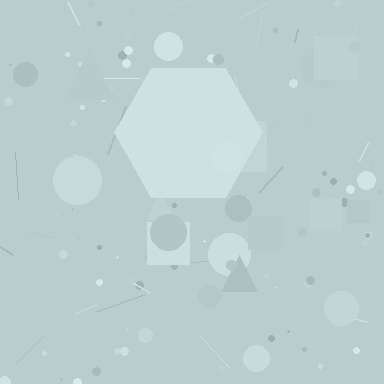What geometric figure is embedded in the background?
A hexagon is embedded in the background.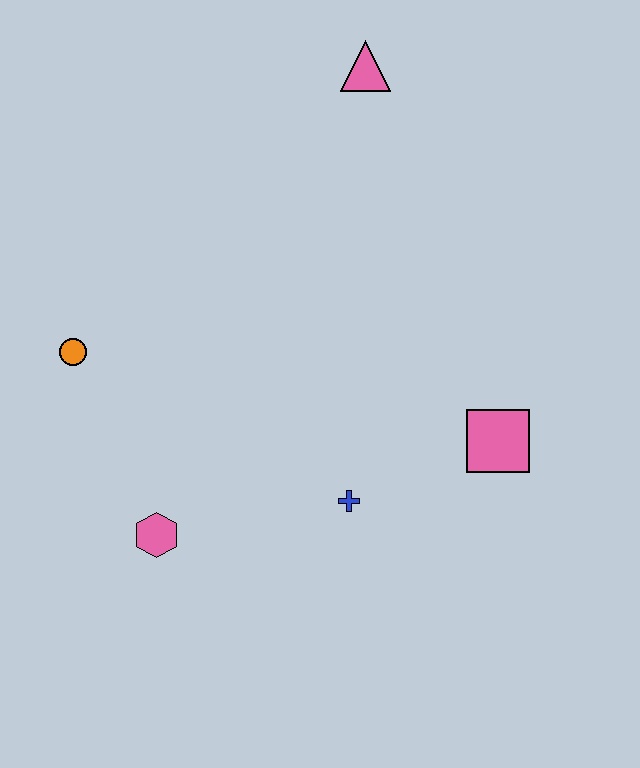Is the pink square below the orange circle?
Yes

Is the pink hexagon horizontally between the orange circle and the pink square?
Yes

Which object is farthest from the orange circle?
The pink square is farthest from the orange circle.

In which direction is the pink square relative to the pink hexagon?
The pink square is to the right of the pink hexagon.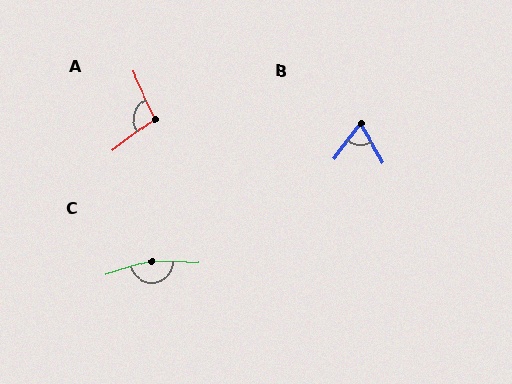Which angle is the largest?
C, at approximately 163 degrees.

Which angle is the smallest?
B, at approximately 67 degrees.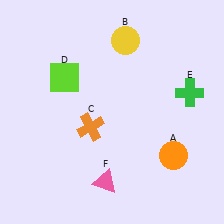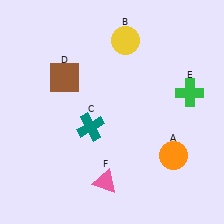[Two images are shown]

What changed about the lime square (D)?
In Image 1, D is lime. In Image 2, it changed to brown.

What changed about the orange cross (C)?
In Image 1, C is orange. In Image 2, it changed to teal.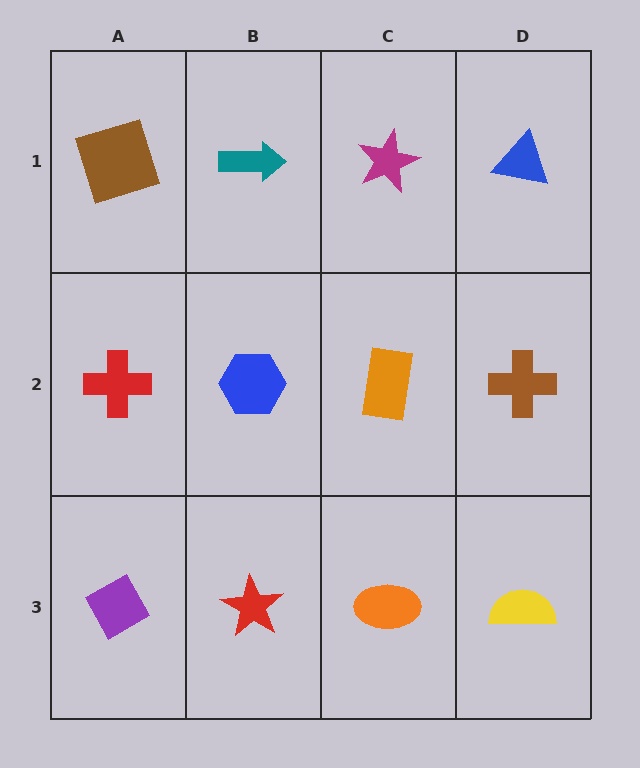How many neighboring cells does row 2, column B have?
4.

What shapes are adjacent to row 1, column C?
An orange rectangle (row 2, column C), a teal arrow (row 1, column B), a blue triangle (row 1, column D).